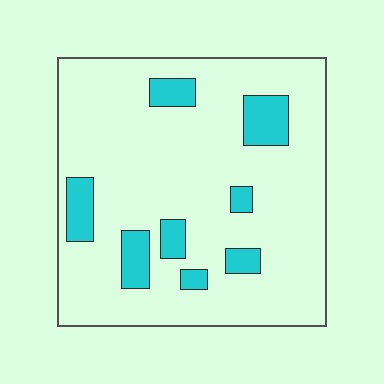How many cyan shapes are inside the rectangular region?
8.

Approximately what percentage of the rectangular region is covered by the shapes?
Approximately 15%.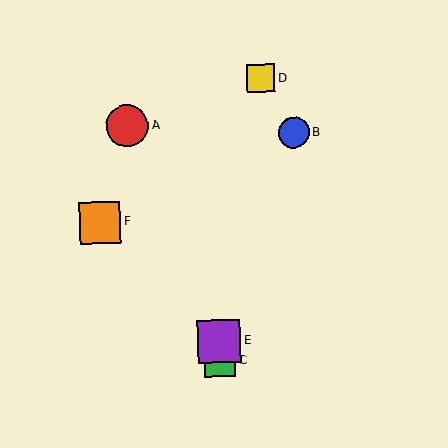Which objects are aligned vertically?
Objects C, E are aligned vertically.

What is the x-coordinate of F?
Object F is at x≈100.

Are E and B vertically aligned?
No, E is at x≈219 and B is at x≈294.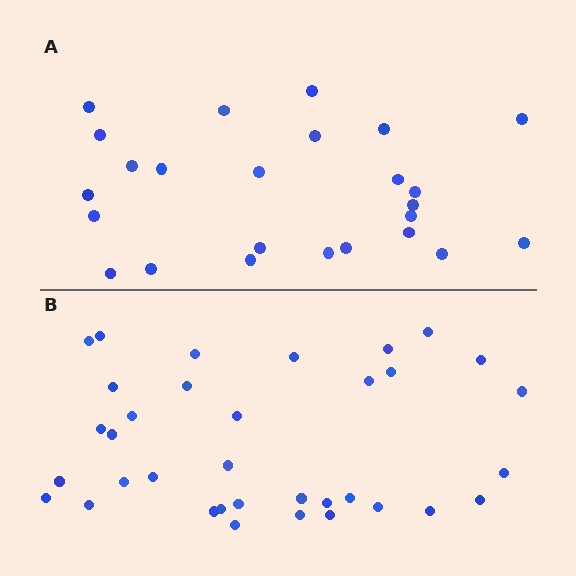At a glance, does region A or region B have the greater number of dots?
Region B (the bottom region) has more dots.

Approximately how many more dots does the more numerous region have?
Region B has roughly 10 or so more dots than region A.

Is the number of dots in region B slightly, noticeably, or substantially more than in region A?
Region B has noticeably more, but not dramatically so. The ratio is roughly 1.4 to 1.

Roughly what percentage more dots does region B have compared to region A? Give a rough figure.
About 40% more.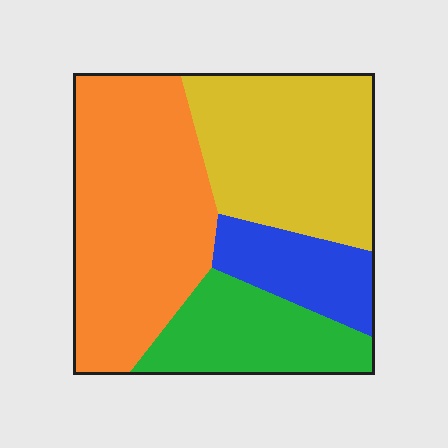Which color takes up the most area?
Orange, at roughly 40%.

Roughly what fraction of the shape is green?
Green covers 18% of the shape.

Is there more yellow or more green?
Yellow.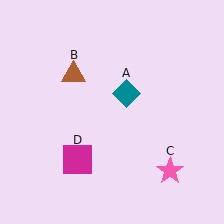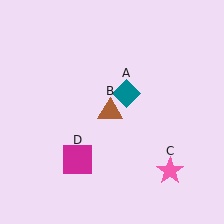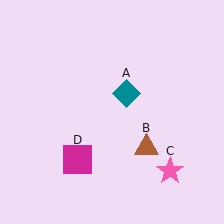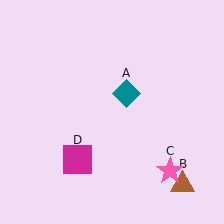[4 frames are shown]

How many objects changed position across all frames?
1 object changed position: brown triangle (object B).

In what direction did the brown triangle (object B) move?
The brown triangle (object B) moved down and to the right.